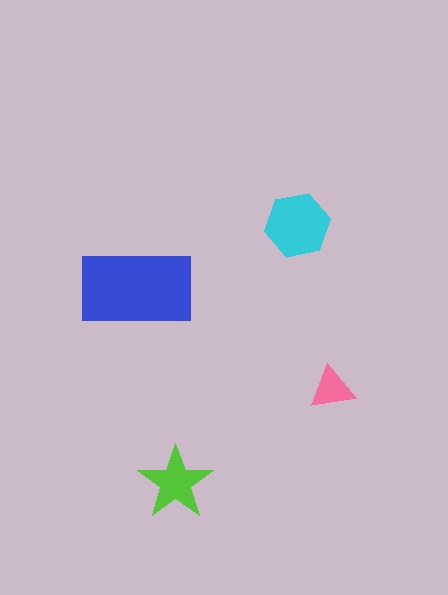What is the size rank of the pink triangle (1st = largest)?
4th.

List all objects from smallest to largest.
The pink triangle, the lime star, the cyan hexagon, the blue rectangle.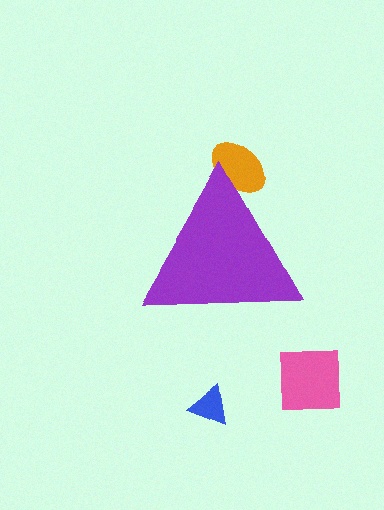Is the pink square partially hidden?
No, the pink square is fully visible.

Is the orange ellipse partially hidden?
Yes, the orange ellipse is partially hidden behind the purple triangle.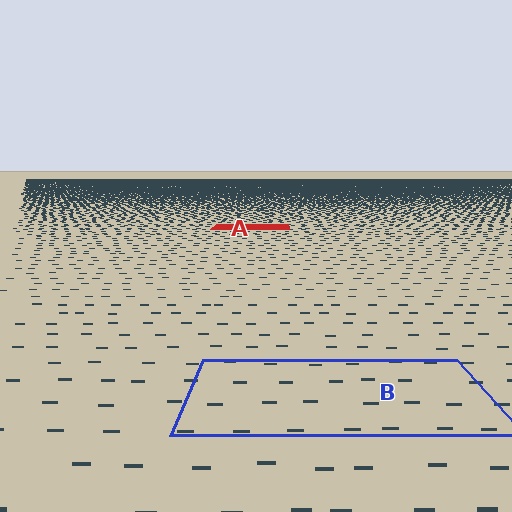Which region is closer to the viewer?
Region B is closer. The texture elements there are larger and more spread out.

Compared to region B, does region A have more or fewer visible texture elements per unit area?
Region A has more texture elements per unit area — they are packed more densely because it is farther away.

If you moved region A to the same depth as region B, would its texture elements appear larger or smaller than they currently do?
They would appear larger. At a closer depth, the same texture elements are projected at a bigger on-screen size.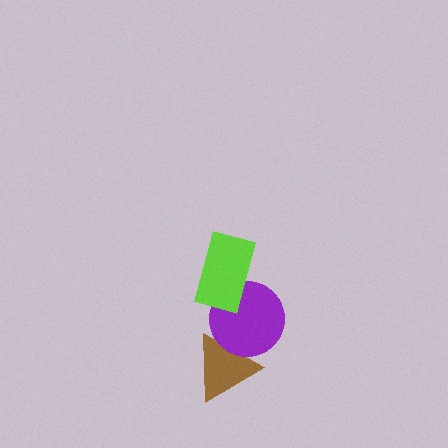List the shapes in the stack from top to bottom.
From top to bottom: the lime rectangle, the purple circle, the brown triangle.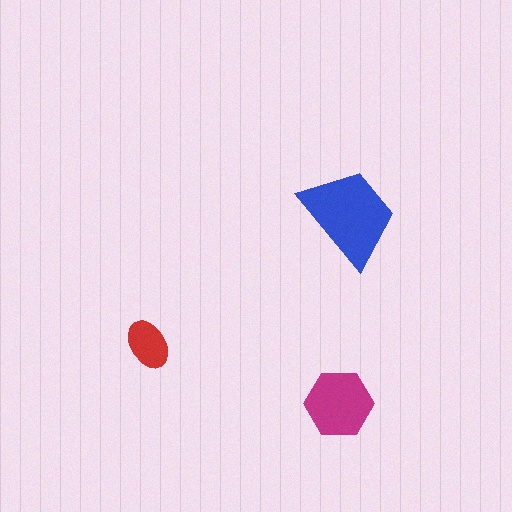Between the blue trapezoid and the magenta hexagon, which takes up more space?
The blue trapezoid.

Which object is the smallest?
The red ellipse.